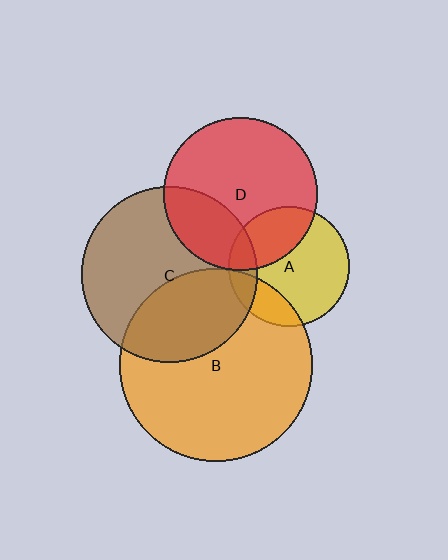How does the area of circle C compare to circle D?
Approximately 1.3 times.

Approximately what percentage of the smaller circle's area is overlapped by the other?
Approximately 5%.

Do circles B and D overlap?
Yes.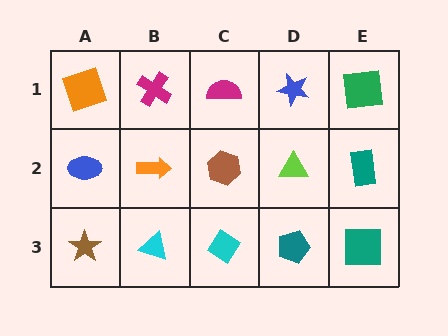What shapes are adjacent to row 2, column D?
A blue star (row 1, column D), a teal pentagon (row 3, column D), a brown hexagon (row 2, column C), a teal rectangle (row 2, column E).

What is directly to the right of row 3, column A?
A cyan triangle.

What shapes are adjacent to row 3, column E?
A teal rectangle (row 2, column E), a teal pentagon (row 3, column D).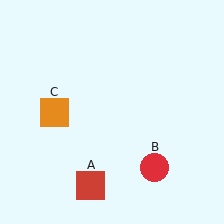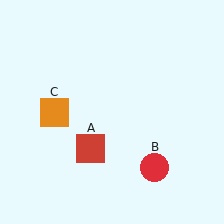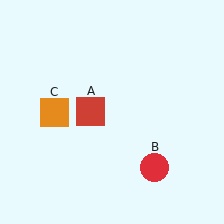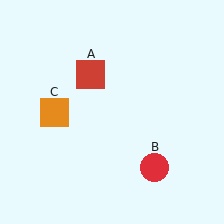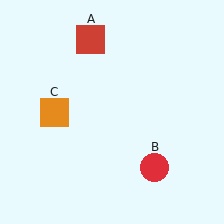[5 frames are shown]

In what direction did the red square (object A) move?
The red square (object A) moved up.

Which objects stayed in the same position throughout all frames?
Red circle (object B) and orange square (object C) remained stationary.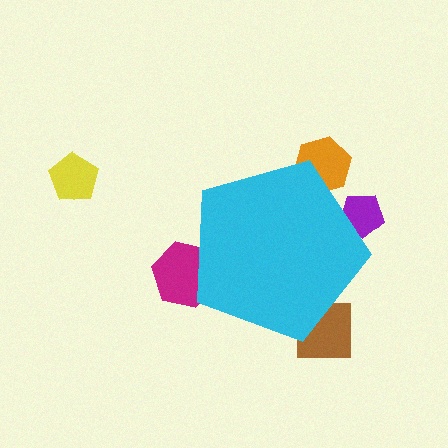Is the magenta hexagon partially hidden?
Yes, the magenta hexagon is partially hidden behind the cyan pentagon.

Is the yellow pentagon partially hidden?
No, the yellow pentagon is fully visible.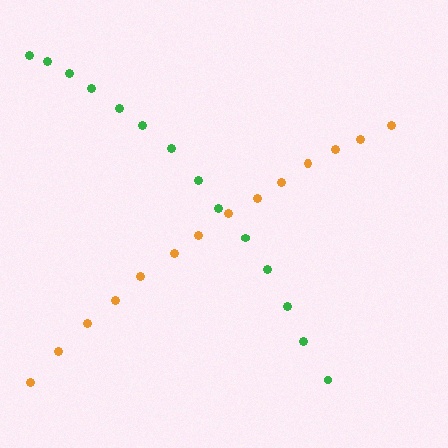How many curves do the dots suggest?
There are 2 distinct paths.